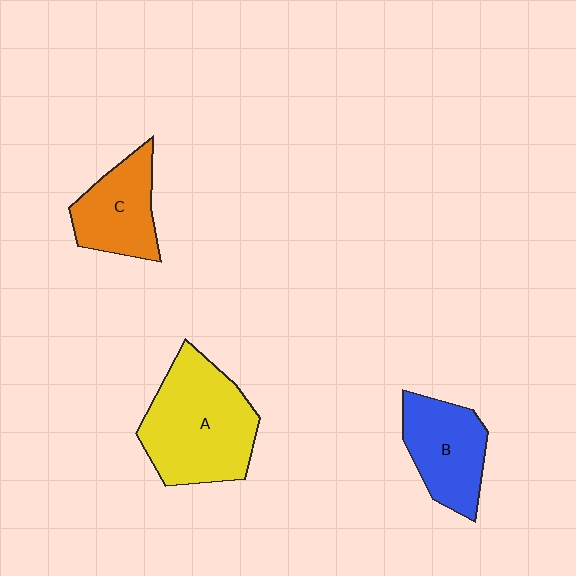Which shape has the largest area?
Shape A (yellow).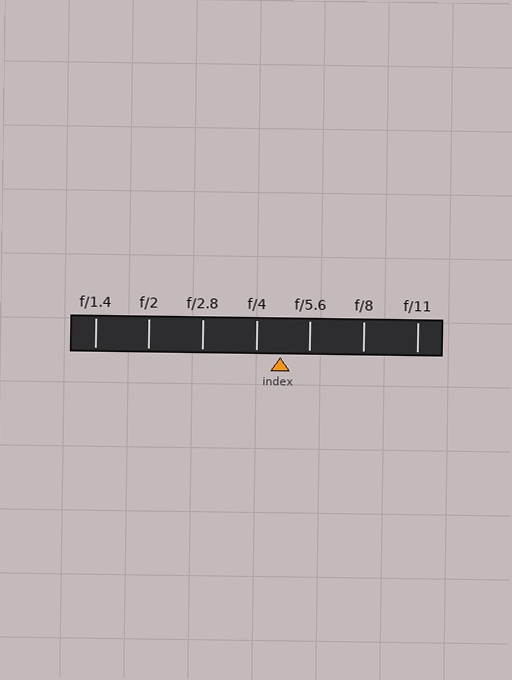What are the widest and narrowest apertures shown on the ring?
The widest aperture shown is f/1.4 and the narrowest is f/11.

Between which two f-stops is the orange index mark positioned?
The index mark is between f/4 and f/5.6.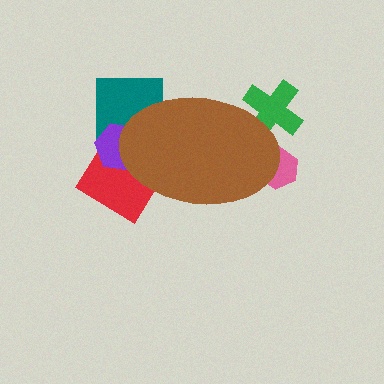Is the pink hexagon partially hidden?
Yes, the pink hexagon is partially hidden behind the brown ellipse.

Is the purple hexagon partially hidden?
Yes, the purple hexagon is partially hidden behind the brown ellipse.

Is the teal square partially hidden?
Yes, the teal square is partially hidden behind the brown ellipse.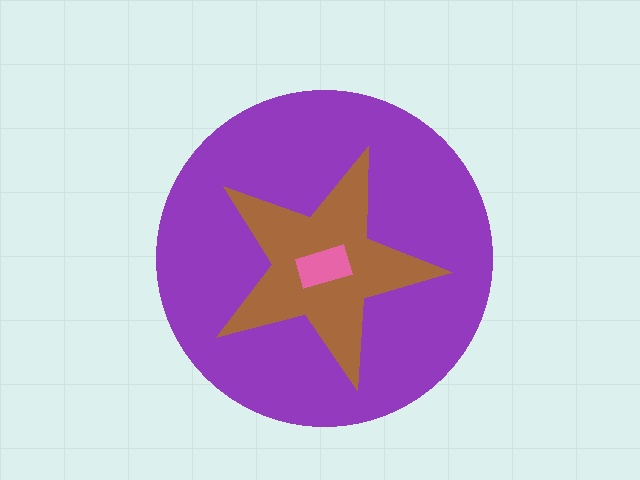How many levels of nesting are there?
3.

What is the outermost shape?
The purple circle.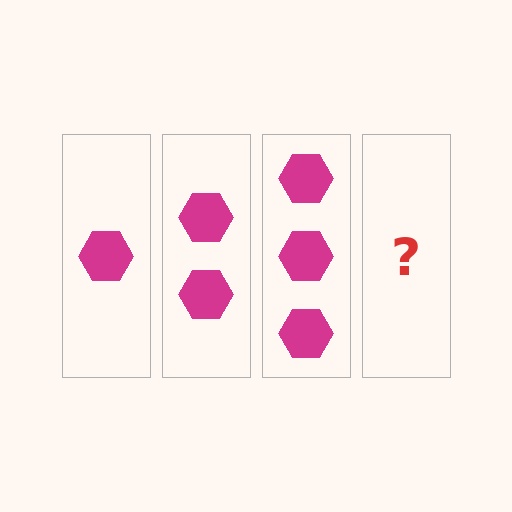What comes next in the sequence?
The next element should be 4 hexagons.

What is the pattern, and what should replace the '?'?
The pattern is that each step adds one more hexagon. The '?' should be 4 hexagons.